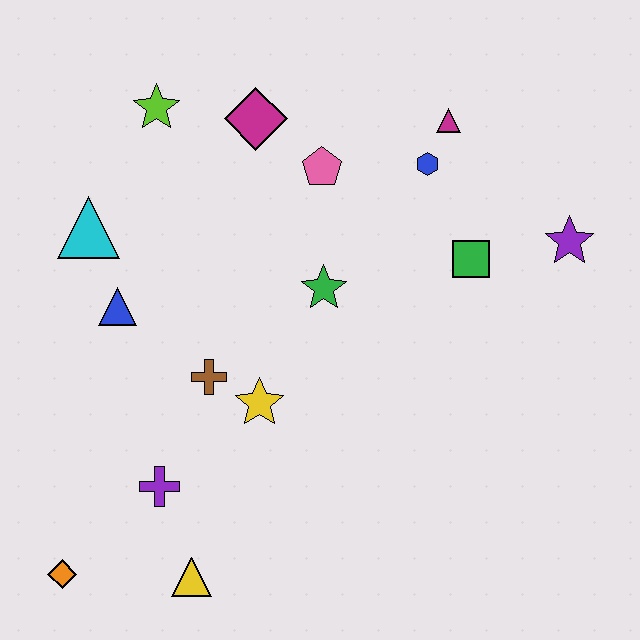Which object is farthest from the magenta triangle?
The orange diamond is farthest from the magenta triangle.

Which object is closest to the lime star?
The magenta diamond is closest to the lime star.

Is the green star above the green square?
No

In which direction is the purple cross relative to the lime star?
The purple cross is below the lime star.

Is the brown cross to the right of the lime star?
Yes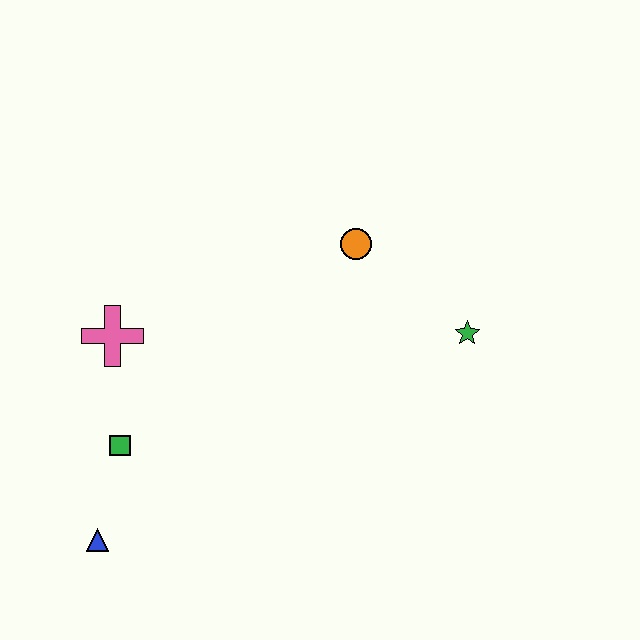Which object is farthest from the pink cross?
The green star is farthest from the pink cross.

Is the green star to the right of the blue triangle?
Yes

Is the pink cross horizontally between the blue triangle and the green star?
Yes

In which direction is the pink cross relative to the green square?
The pink cross is above the green square.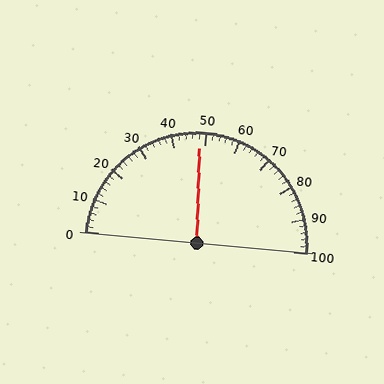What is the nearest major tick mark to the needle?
The nearest major tick mark is 50.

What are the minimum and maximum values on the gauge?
The gauge ranges from 0 to 100.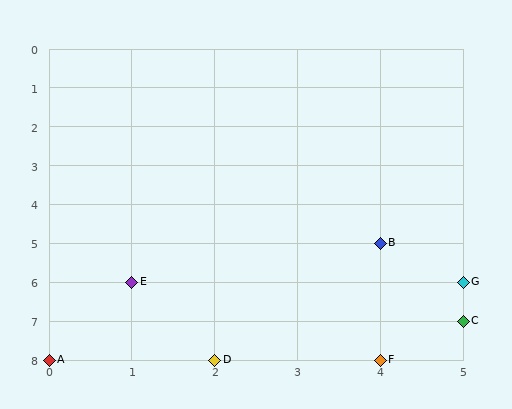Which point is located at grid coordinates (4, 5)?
Point B is at (4, 5).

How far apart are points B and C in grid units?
Points B and C are 1 column and 2 rows apart (about 2.2 grid units diagonally).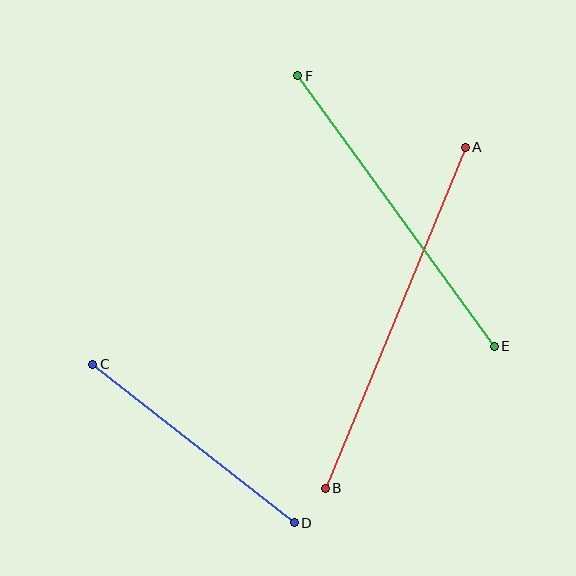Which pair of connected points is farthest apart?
Points A and B are farthest apart.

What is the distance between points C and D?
The distance is approximately 256 pixels.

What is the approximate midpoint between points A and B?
The midpoint is at approximately (395, 318) pixels.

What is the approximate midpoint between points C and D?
The midpoint is at approximately (193, 443) pixels.